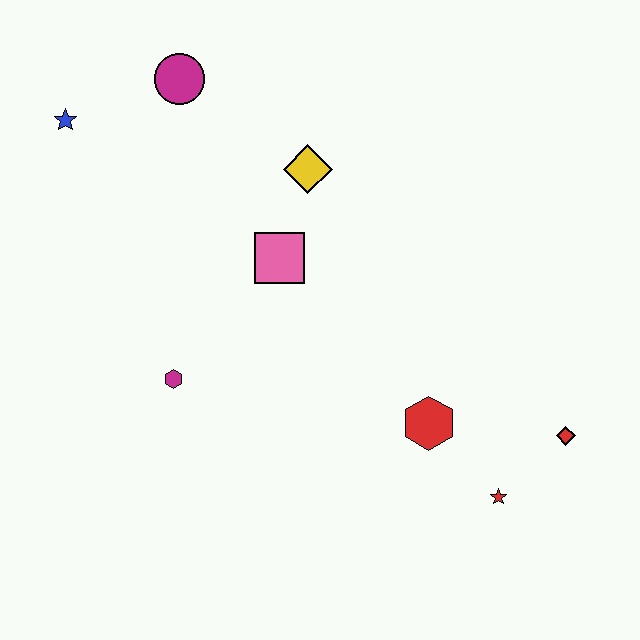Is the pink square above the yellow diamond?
No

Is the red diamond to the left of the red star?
No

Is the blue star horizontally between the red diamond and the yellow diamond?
No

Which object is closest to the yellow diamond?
The pink square is closest to the yellow diamond.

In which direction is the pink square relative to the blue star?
The pink square is to the right of the blue star.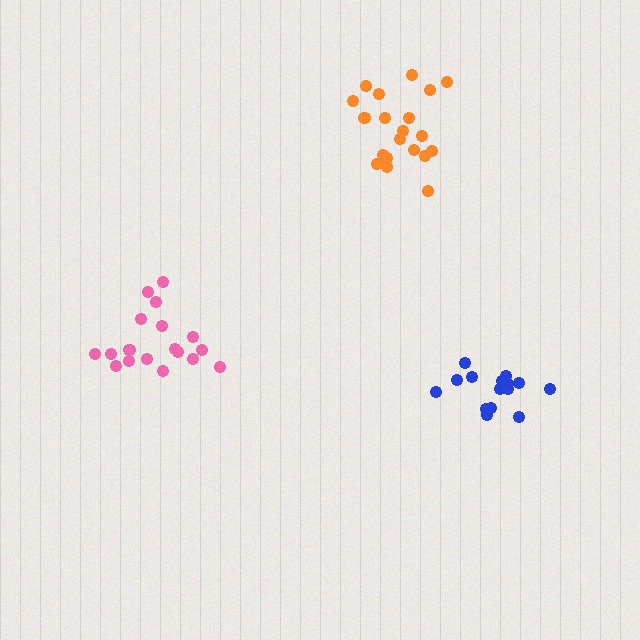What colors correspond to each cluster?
The clusters are colored: blue, orange, pink.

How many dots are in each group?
Group 1: 15 dots, Group 2: 20 dots, Group 3: 18 dots (53 total).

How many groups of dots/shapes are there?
There are 3 groups.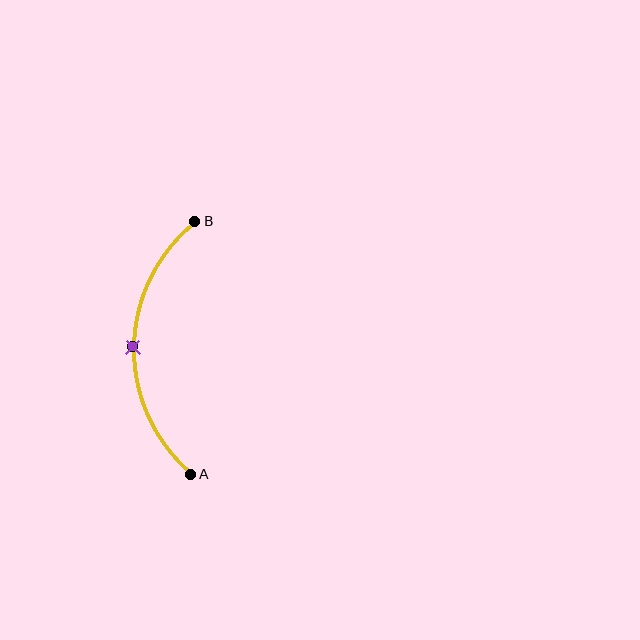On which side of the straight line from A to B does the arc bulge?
The arc bulges to the left of the straight line connecting A and B.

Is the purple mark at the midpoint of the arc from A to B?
Yes. The purple mark lies on the arc at equal arc-length from both A and B — it is the arc midpoint.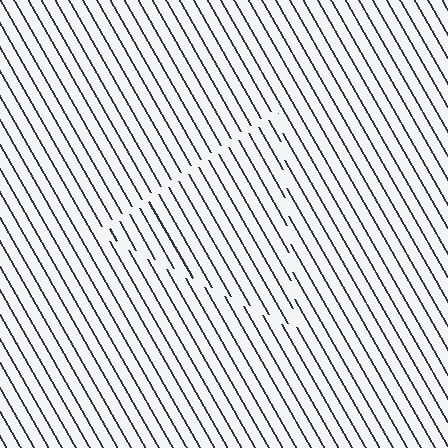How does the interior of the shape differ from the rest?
The interior of the shape contains the same grating, shifted by half a period — the contour is defined by the phase discontinuity where line-ends from the inner and outer gratings abut.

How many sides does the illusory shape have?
3 sides — the line-ends trace a triangle.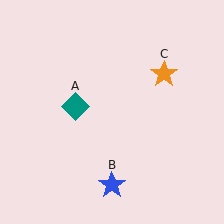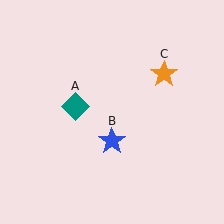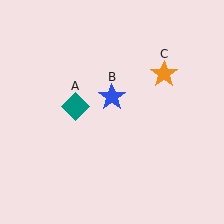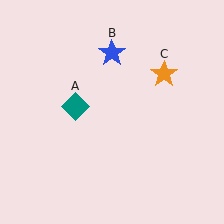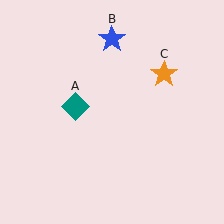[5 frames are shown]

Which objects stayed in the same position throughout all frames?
Teal diamond (object A) and orange star (object C) remained stationary.